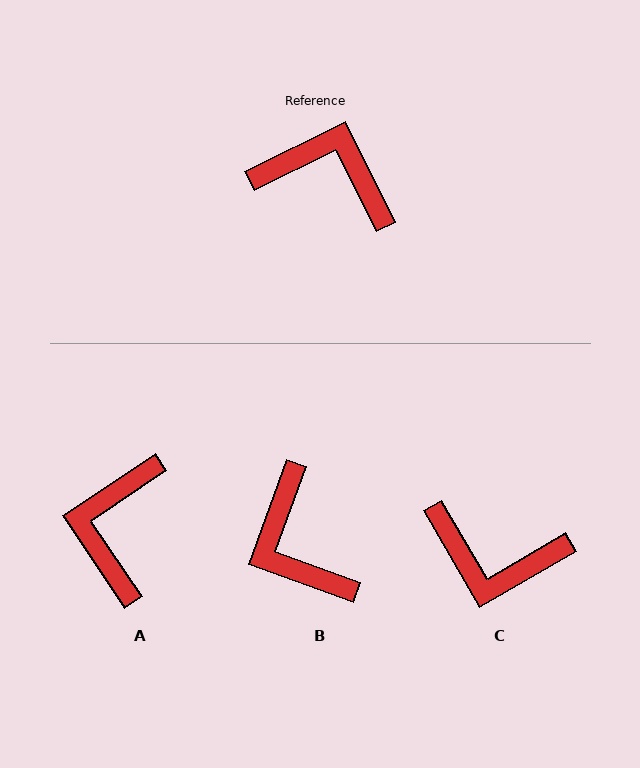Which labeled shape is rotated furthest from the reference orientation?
C, about 176 degrees away.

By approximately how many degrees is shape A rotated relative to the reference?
Approximately 98 degrees counter-clockwise.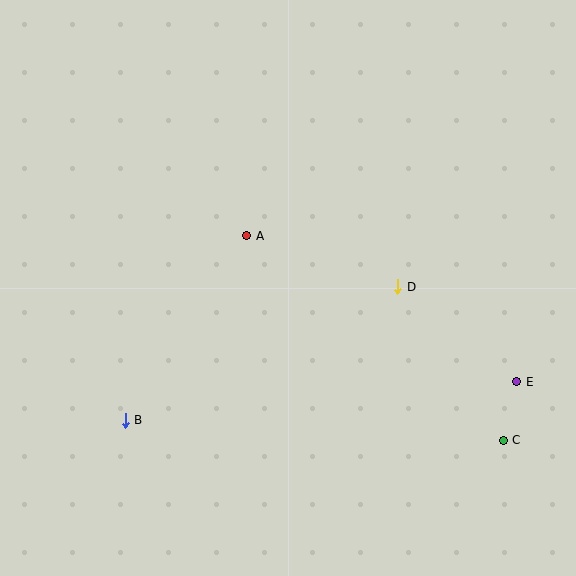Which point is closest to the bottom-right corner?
Point C is closest to the bottom-right corner.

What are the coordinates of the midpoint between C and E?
The midpoint between C and E is at (510, 411).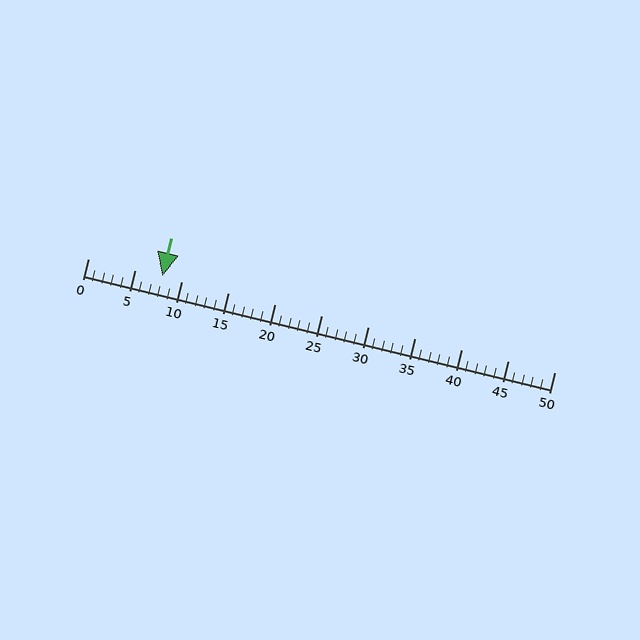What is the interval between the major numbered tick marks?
The major tick marks are spaced 5 units apart.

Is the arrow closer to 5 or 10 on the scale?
The arrow is closer to 10.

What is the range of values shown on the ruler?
The ruler shows values from 0 to 50.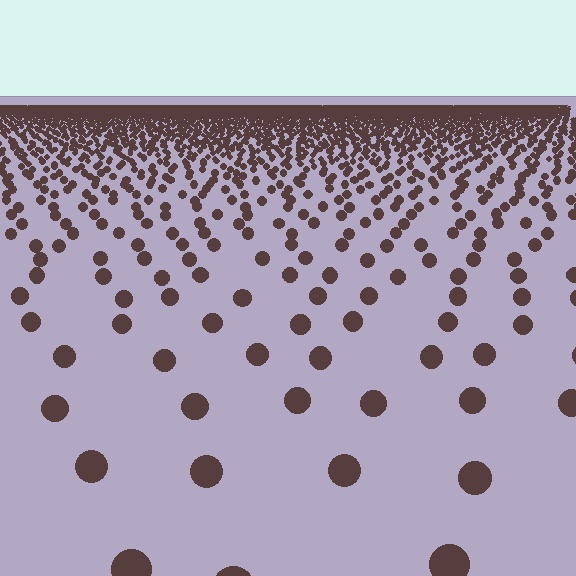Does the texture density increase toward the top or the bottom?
Density increases toward the top.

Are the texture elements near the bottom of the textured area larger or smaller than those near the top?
Larger. Near the bottom, elements are closer to the viewer and appear at a bigger on-screen size.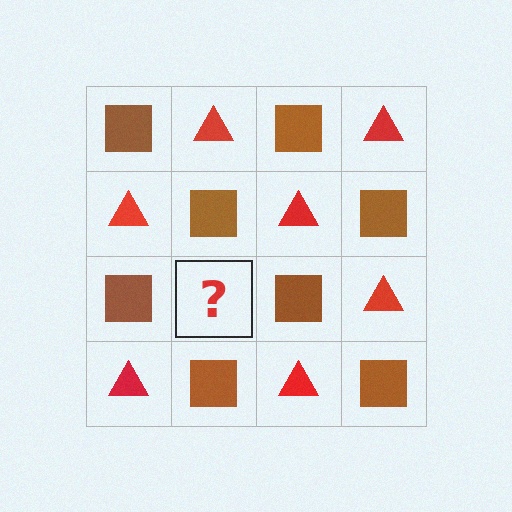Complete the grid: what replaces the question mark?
The question mark should be replaced with a red triangle.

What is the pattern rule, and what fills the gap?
The rule is that it alternates brown square and red triangle in a checkerboard pattern. The gap should be filled with a red triangle.